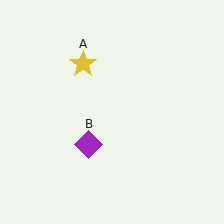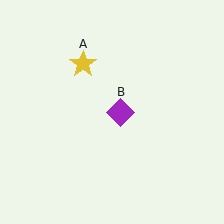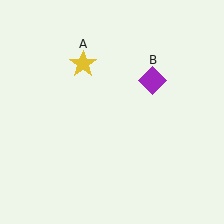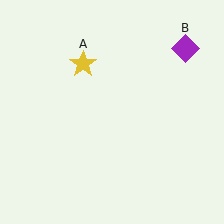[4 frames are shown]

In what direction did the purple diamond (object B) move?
The purple diamond (object B) moved up and to the right.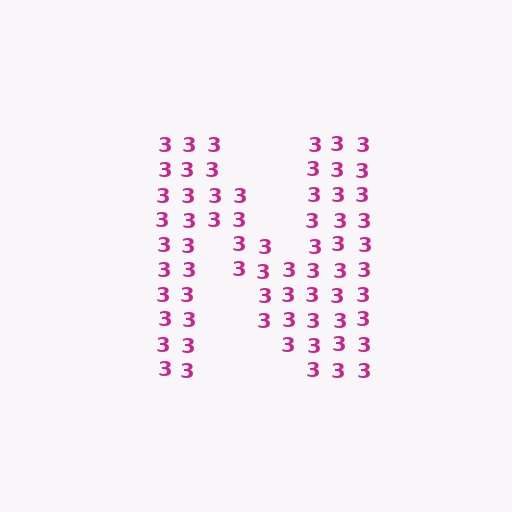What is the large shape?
The large shape is the letter N.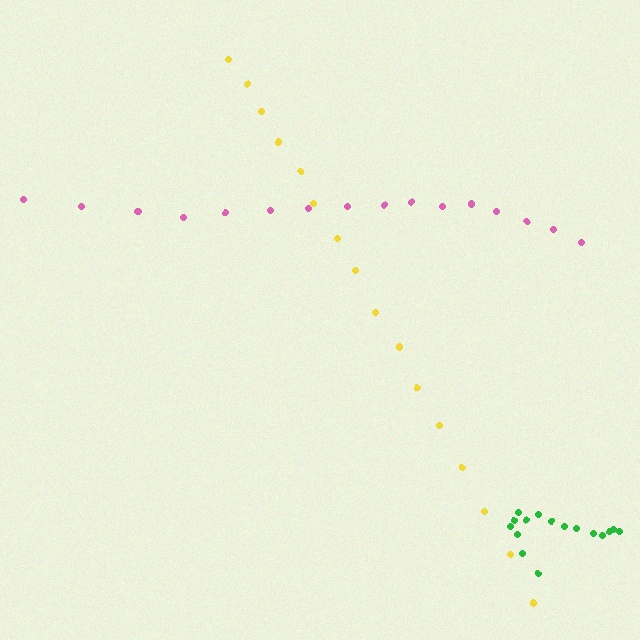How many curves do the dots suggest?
There are 3 distinct paths.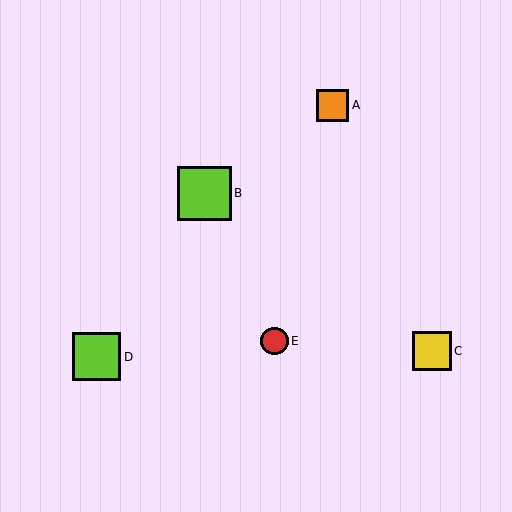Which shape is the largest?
The lime square (labeled B) is the largest.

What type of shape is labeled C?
Shape C is a yellow square.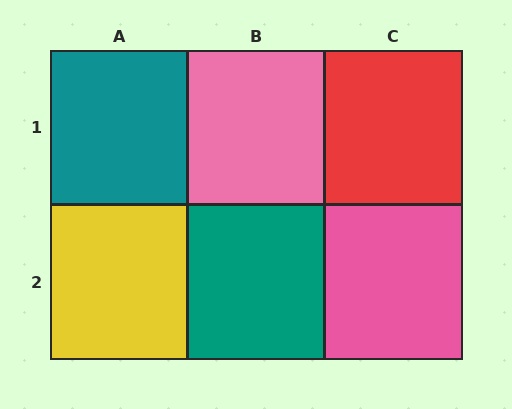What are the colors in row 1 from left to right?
Teal, pink, red.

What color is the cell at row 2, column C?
Pink.